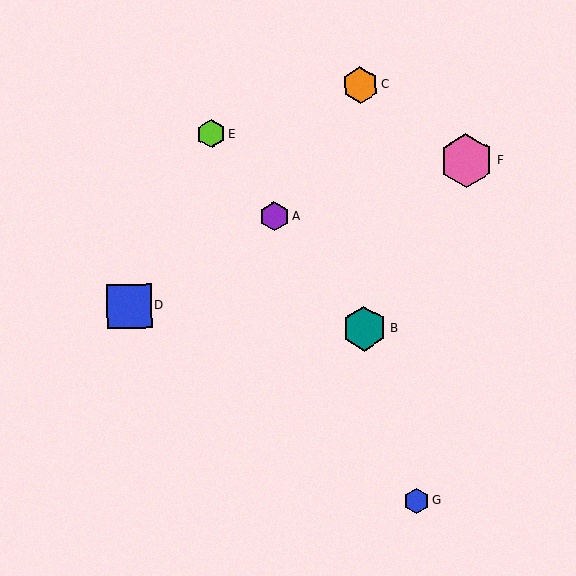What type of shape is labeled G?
Shape G is a blue hexagon.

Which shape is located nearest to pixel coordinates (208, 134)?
The lime hexagon (labeled E) at (211, 134) is nearest to that location.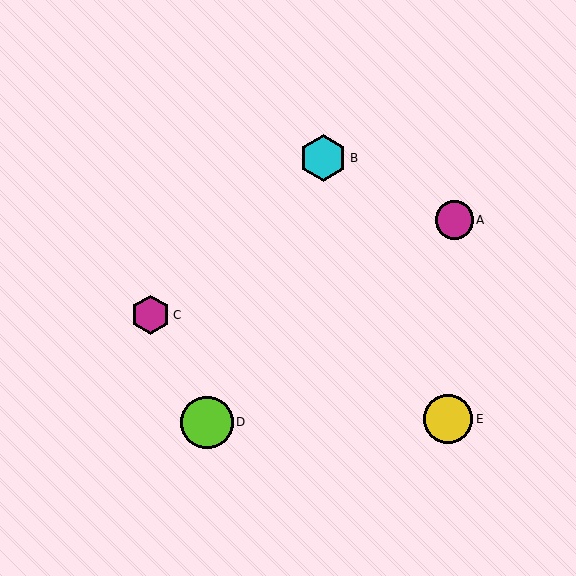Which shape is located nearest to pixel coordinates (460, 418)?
The yellow circle (labeled E) at (448, 419) is nearest to that location.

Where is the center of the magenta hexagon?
The center of the magenta hexagon is at (151, 315).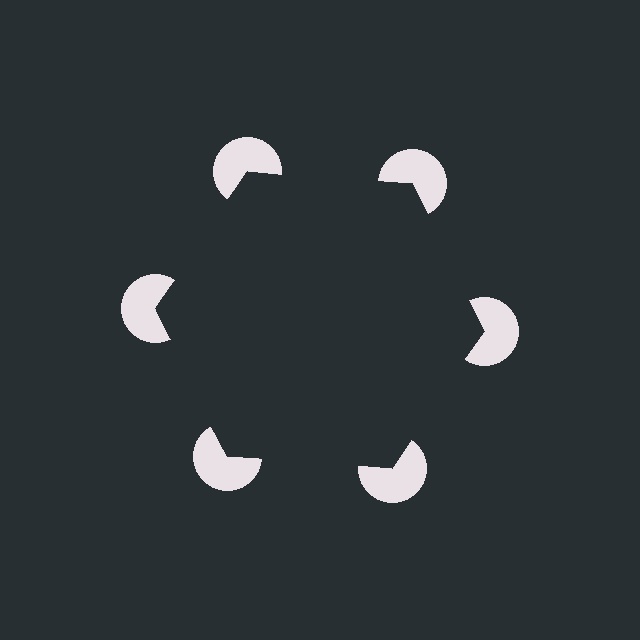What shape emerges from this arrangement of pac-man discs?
An illusory hexagon — its edges are inferred from the aligned wedge cuts in the pac-man discs, not physically drawn.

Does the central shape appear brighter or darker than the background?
It typically appears slightly darker than the background, even though no actual brightness change is drawn.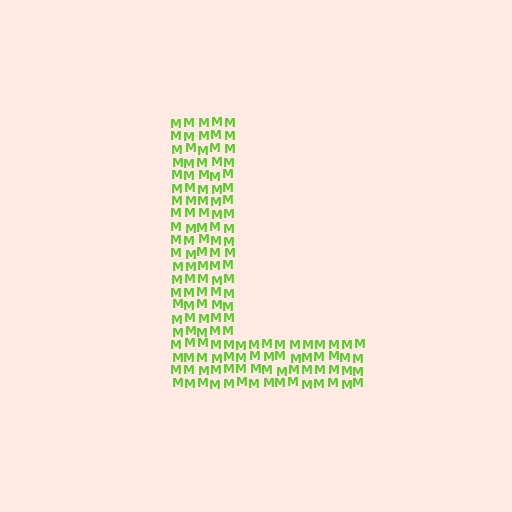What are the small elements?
The small elements are letter M's.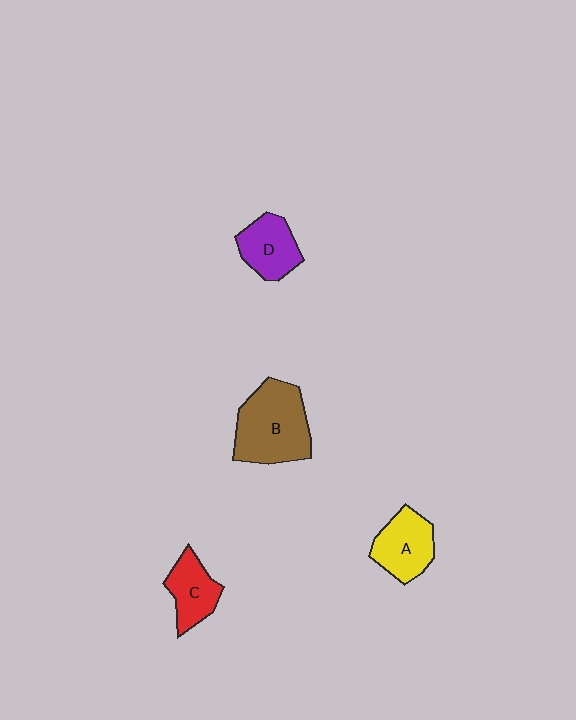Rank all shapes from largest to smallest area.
From largest to smallest: B (brown), A (yellow), D (purple), C (red).